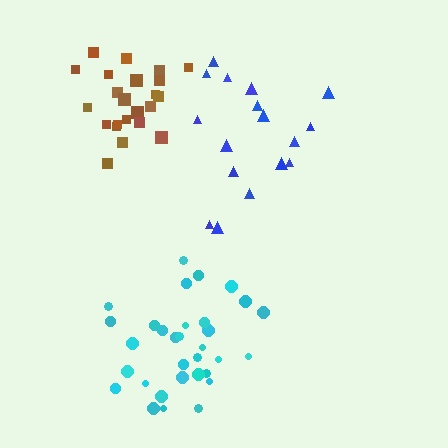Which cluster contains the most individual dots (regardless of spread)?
Cyan (33).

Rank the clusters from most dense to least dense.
brown, cyan, blue.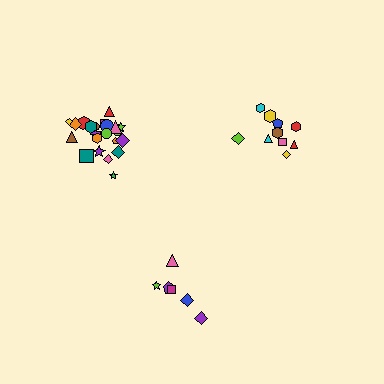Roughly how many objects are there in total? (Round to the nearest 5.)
Roughly 40 objects in total.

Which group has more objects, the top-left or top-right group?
The top-left group.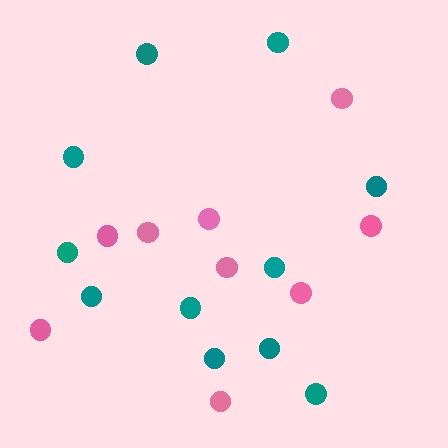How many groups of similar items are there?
There are 2 groups: one group of pink circles (9) and one group of teal circles (11).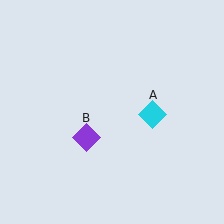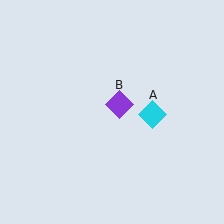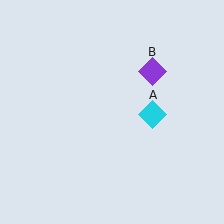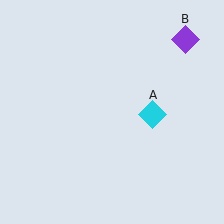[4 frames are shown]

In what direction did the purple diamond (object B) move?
The purple diamond (object B) moved up and to the right.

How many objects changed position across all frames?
1 object changed position: purple diamond (object B).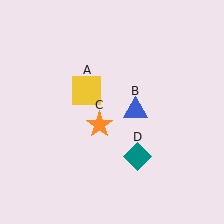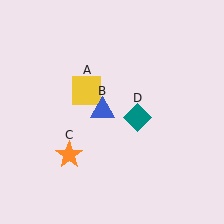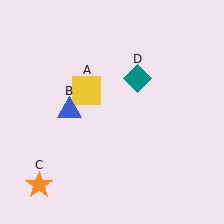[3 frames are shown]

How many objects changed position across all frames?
3 objects changed position: blue triangle (object B), orange star (object C), teal diamond (object D).